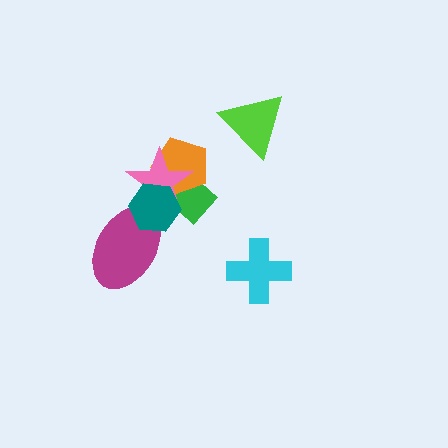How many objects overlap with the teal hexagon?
4 objects overlap with the teal hexagon.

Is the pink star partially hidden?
Yes, it is partially covered by another shape.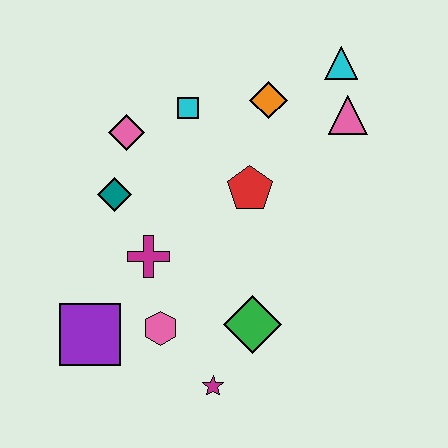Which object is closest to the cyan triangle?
The pink triangle is closest to the cyan triangle.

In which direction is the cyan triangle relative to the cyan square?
The cyan triangle is to the right of the cyan square.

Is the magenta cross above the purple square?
Yes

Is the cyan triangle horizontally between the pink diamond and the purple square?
No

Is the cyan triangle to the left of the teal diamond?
No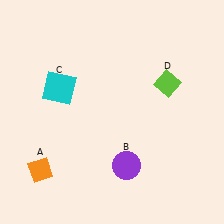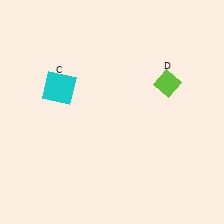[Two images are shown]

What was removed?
The purple circle (B), the orange diamond (A) were removed in Image 2.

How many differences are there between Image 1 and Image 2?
There are 2 differences between the two images.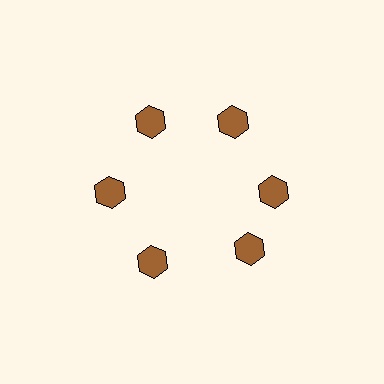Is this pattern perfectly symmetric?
No. The 6 brown hexagons are arranged in a ring, but one element near the 5 o'clock position is rotated out of alignment along the ring, breaking the 6-fold rotational symmetry.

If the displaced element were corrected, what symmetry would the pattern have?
It would have 6-fold rotational symmetry — the pattern would map onto itself every 60 degrees.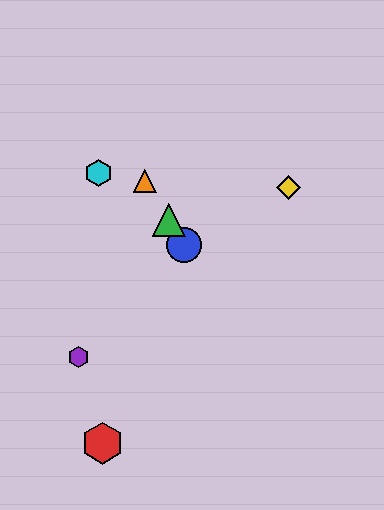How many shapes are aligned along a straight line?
3 shapes (the blue circle, the green triangle, the orange triangle) are aligned along a straight line.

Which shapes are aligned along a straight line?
The blue circle, the green triangle, the orange triangle are aligned along a straight line.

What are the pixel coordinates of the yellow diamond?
The yellow diamond is at (289, 188).